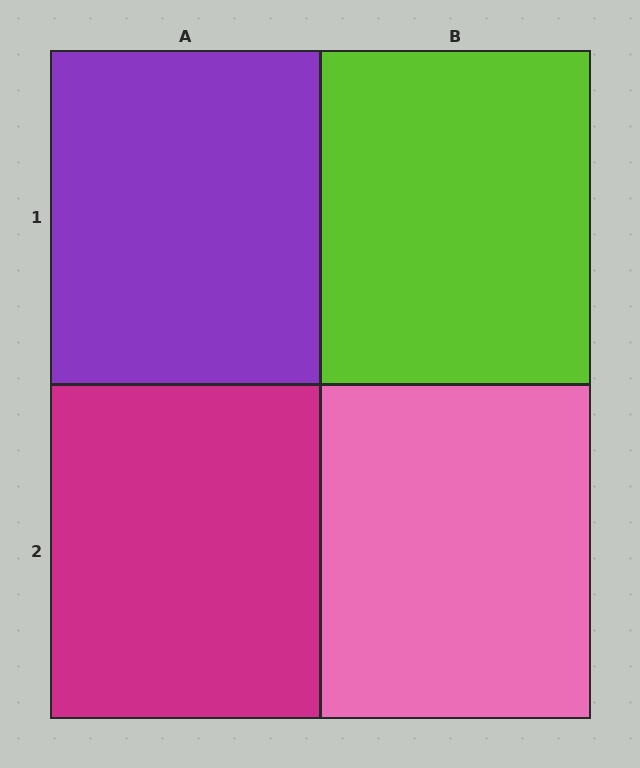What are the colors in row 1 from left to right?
Purple, lime.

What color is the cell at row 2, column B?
Pink.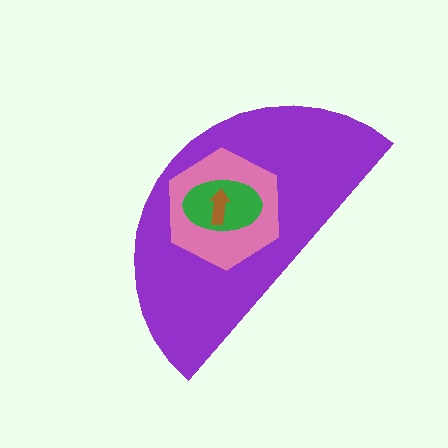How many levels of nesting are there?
4.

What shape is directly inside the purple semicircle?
The pink hexagon.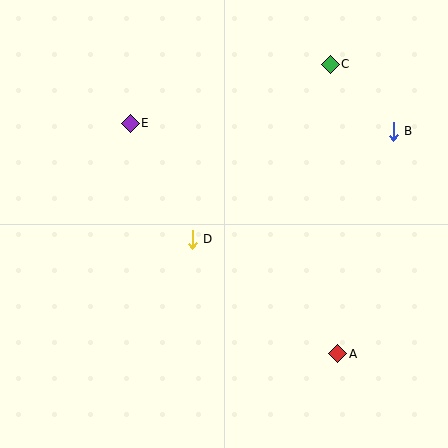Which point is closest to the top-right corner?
Point C is closest to the top-right corner.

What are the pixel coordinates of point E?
Point E is at (130, 123).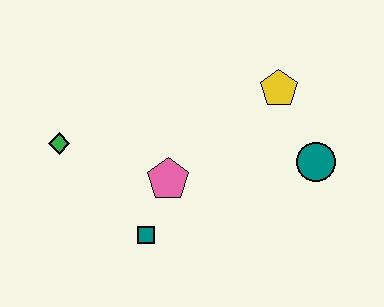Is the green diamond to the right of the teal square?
No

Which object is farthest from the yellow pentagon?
The green diamond is farthest from the yellow pentagon.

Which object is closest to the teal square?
The pink pentagon is closest to the teal square.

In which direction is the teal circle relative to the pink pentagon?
The teal circle is to the right of the pink pentagon.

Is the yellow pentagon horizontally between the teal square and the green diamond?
No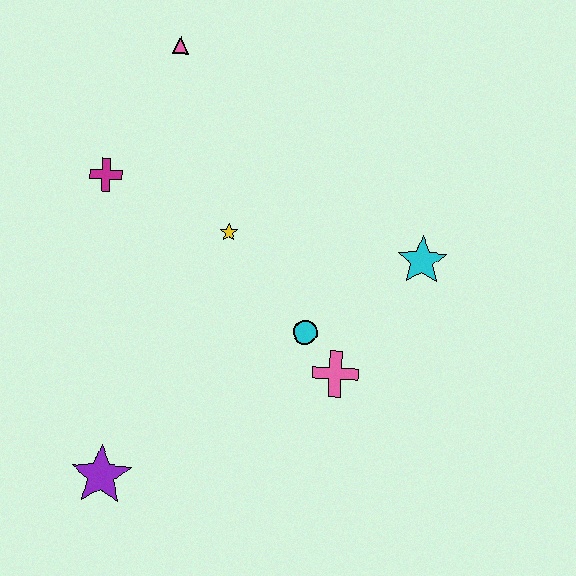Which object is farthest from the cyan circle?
The pink triangle is farthest from the cyan circle.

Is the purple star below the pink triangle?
Yes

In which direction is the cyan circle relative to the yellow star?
The cyan circle is below the yellow star.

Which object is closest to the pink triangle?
The magenta cross is closest to the pink triangle.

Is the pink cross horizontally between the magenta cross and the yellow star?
No